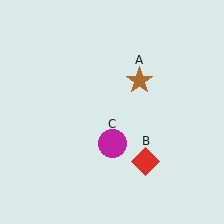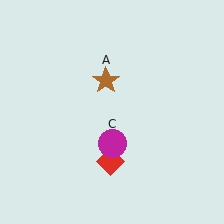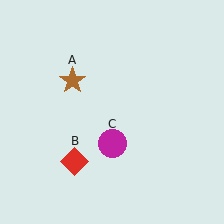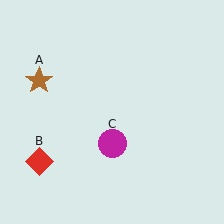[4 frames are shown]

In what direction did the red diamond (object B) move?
The red diamond (object B) moved left.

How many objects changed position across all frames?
2 objects changed position: brown star (object A), red diamond (object B).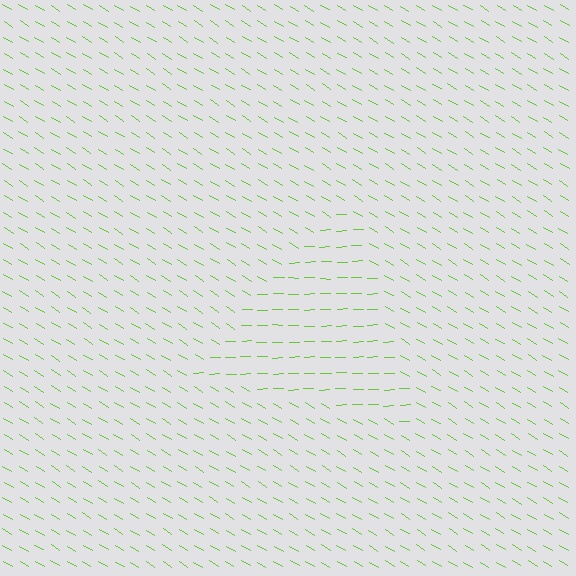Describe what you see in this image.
The image is filled with small lime line segments. A triangle region in the image has lines oriented differently from the surrounding lines, creating a visible texture boundary.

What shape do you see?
I see a triangle.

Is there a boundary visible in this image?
Yes, there is a texture boundary formed by a change in line orientation.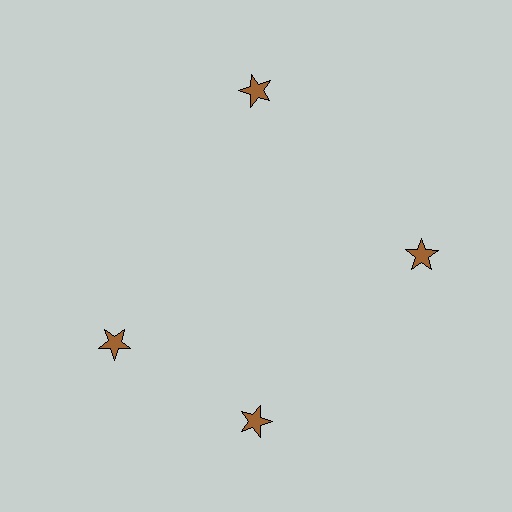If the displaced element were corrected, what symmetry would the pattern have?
It would have 4-fold rotational symmetry — the pattern would map onto itself every 90 degrees.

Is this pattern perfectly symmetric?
No. The 4 brown stars are arranged in a ring, but one element near the 9 o'clock position is rotated out of alignment along the ring, breaking the 4-fold rotational symmetry.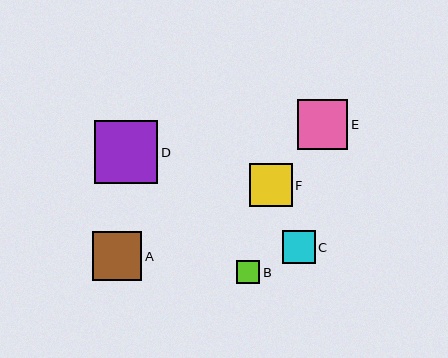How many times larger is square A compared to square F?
Square A is approximately 1.1 times the size of square F.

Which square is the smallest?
Square B is the smallest with a size of approximately 23 pixels.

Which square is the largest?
Square D is the largest with a size of approximately 64 pixels.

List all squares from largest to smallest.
From largest to smallest: D, E, A, F, C, B.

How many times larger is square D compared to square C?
Square D is approximately 1.9 times the size of square C.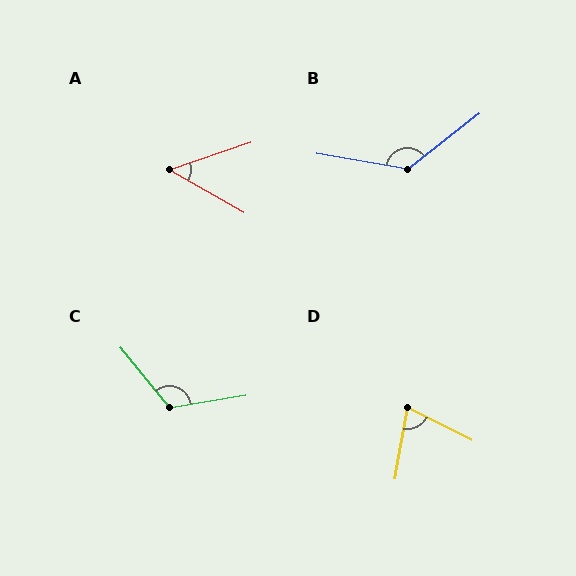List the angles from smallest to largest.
A (48°), D (73°), C (120°), B (132°).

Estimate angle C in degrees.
Approximately 120 degrees.